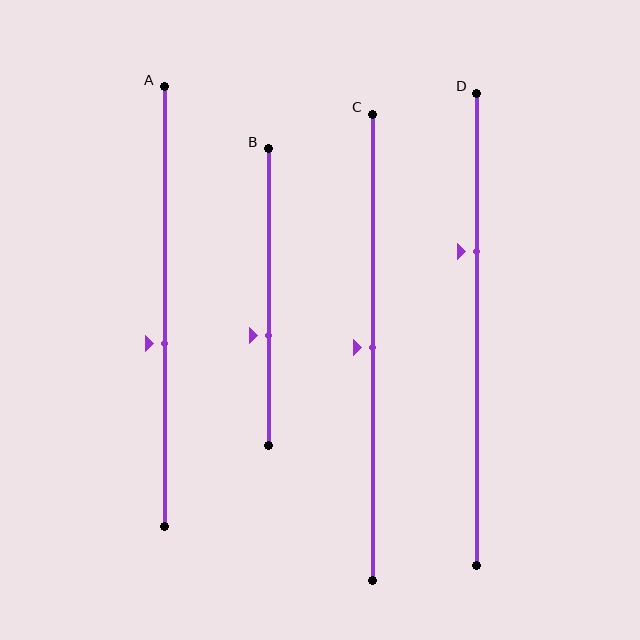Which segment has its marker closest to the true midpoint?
Segment C has its marker closest to the true midpoint.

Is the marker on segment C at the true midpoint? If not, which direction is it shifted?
Yes, the marker on segment C is at the true midpoint.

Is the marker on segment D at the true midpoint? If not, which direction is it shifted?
No, the marker on segment D is shifted upward by about 17% of the segment length.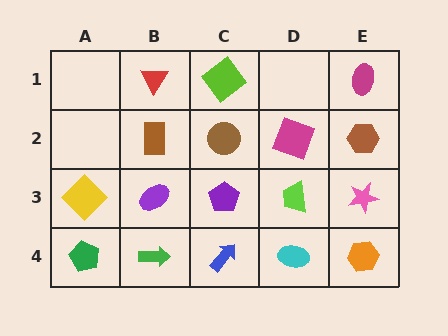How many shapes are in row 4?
5 shapes.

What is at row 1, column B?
A red triangle.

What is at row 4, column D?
A cyan ellipse.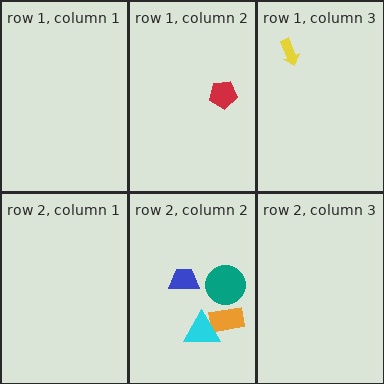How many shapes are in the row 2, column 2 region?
4.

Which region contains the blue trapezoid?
The row 2, column 2 region.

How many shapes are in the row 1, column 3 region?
1.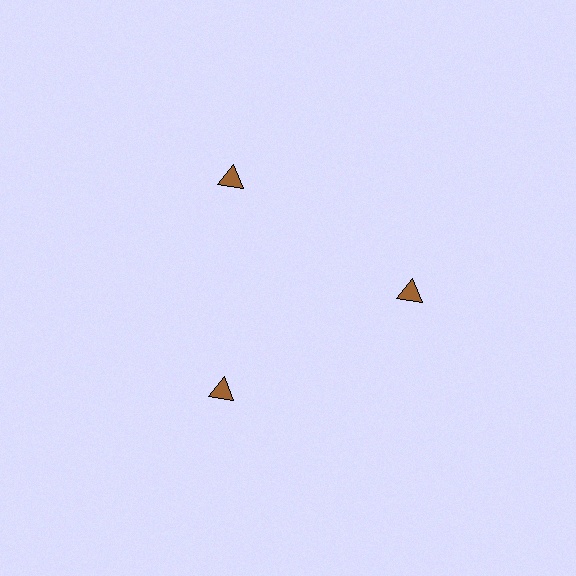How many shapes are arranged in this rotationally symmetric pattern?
There are 3 shapes, arranged in 3 groups of 1.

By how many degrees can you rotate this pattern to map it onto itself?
The pattern maps onto itself every 120 degrees of rotation.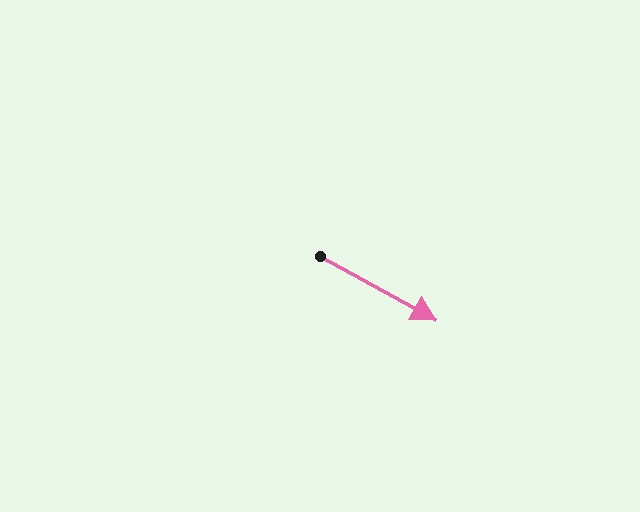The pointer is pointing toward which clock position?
Roughly 4 o'clock.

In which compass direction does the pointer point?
Southeast.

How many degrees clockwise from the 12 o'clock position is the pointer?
Approximately 119 degrees.